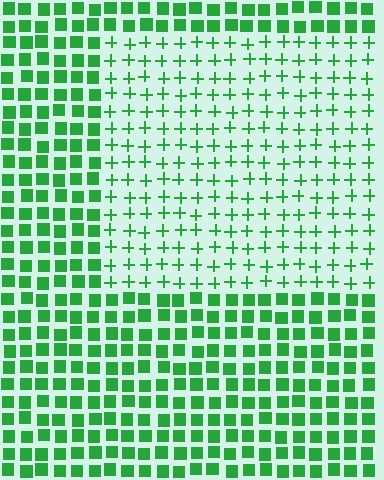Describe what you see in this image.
The image is filled with small green elements arranged in a uniform grid. A rectangle-shaped region contains plus signs, while the surrounding area contains squares. The boundary is defined purely by the change in element shape.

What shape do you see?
I see a rectangle.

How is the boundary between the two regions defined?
The boundary is defined by a change in element shape: plus signs inside vs. squares outside. All elements share the same color and spacing.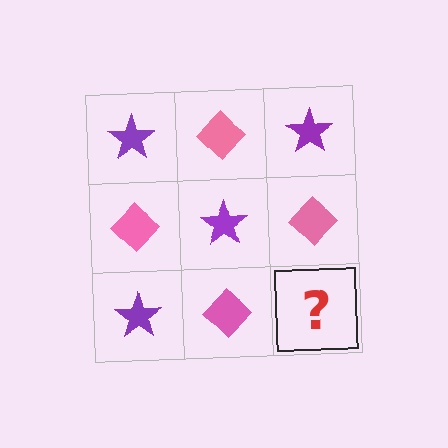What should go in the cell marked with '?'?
The missing cell should contain a purple star.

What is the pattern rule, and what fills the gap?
The rule is that it alternates purple star and pink diamond in a checkerboard pattern. The gap should be filled with a purple star.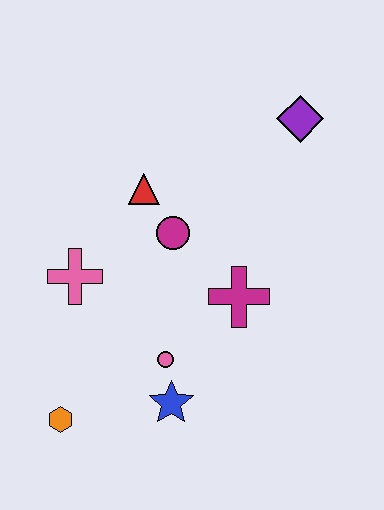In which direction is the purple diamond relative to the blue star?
The purple diamond is above the blue star.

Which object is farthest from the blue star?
The purple diamond is farthest from the blue star.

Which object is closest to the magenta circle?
The red triangle is closest to the magenta circle.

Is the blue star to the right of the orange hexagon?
Yes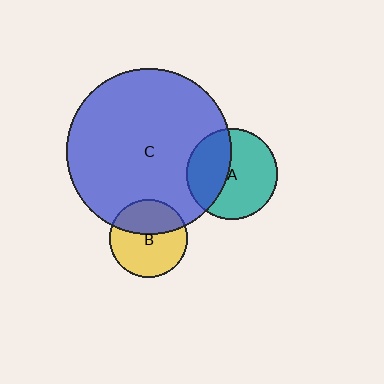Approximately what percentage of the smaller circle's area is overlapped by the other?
Approximately 40%.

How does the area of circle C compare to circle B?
Approximately 4.5 times.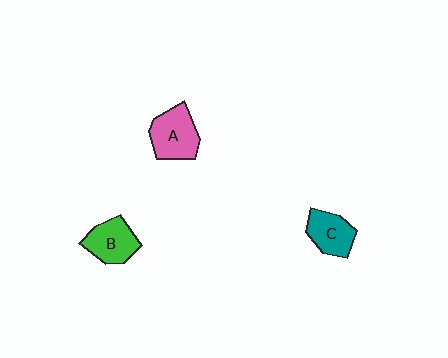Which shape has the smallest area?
Shape C (teal).